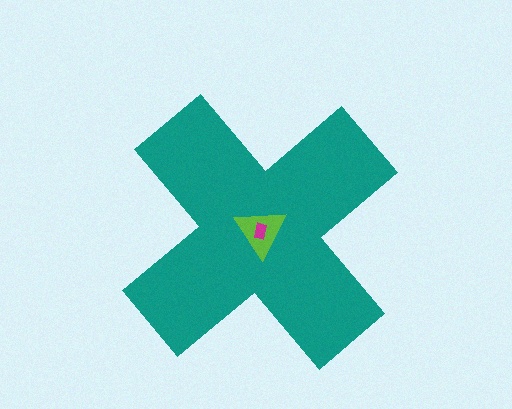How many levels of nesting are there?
3.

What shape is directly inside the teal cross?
The lime triangle.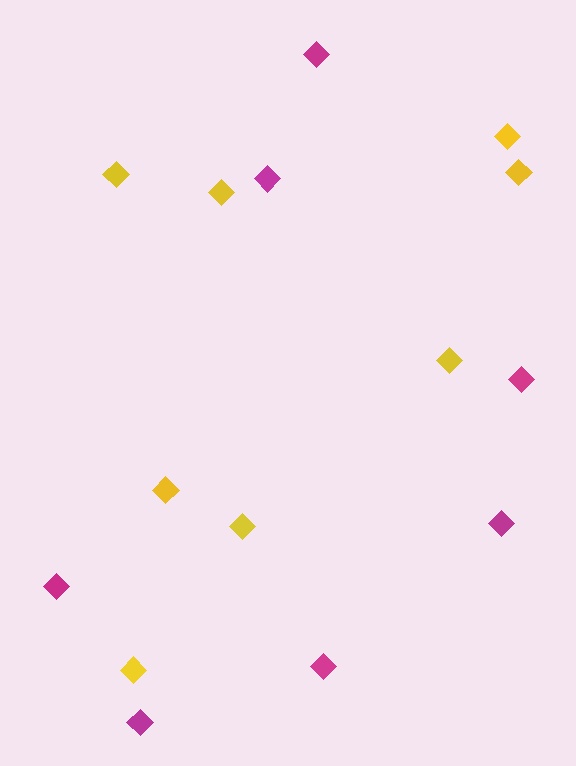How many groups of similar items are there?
There are 2 groups: one group of magenta diamonds (7) and one group of yellow diamonds (8).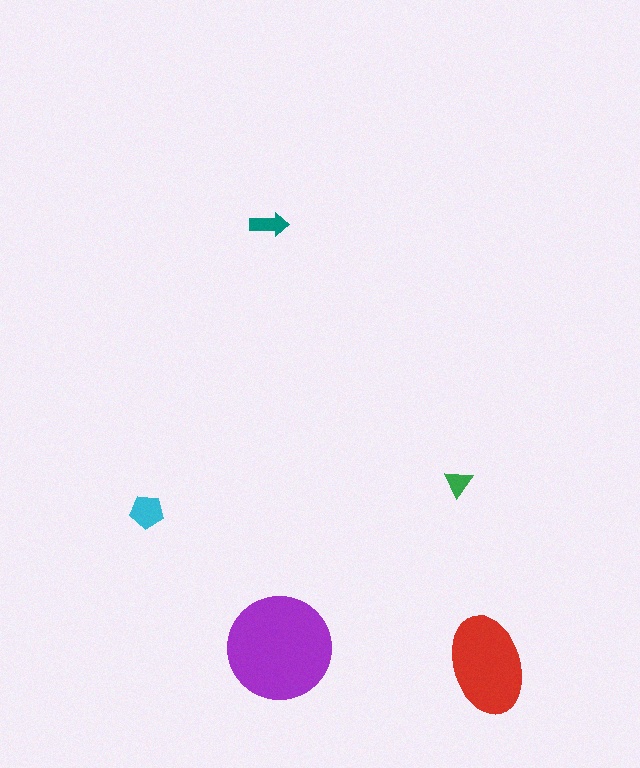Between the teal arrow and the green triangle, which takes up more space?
The teal arrow.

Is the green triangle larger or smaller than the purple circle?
Smaller.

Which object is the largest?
The purple circle.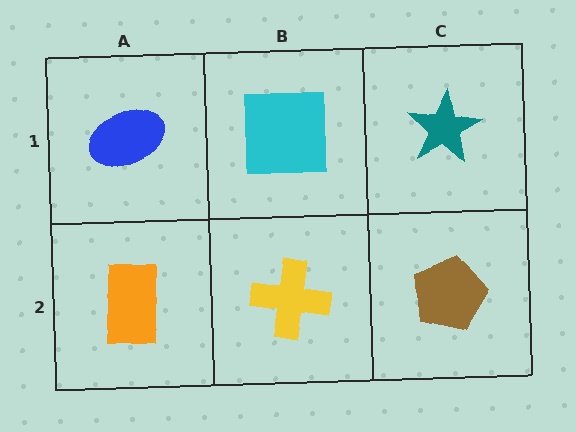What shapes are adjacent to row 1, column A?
An orange rectangle (row 2, column A), a cyan square (row 1, column B).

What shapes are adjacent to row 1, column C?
A brown pentagon (row 2, column C), a cyan square (row 1, column B).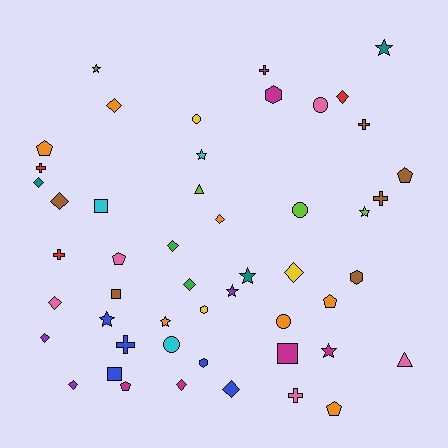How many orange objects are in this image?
There are 7 orange objects.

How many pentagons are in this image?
There are 6 pentagons.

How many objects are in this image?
There are 50 objects.